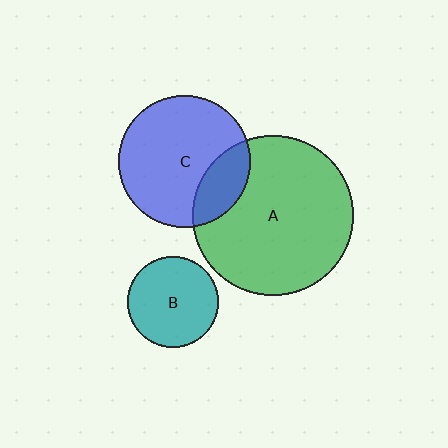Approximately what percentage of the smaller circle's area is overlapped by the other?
Approximately 20%.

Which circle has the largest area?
Circle A (green).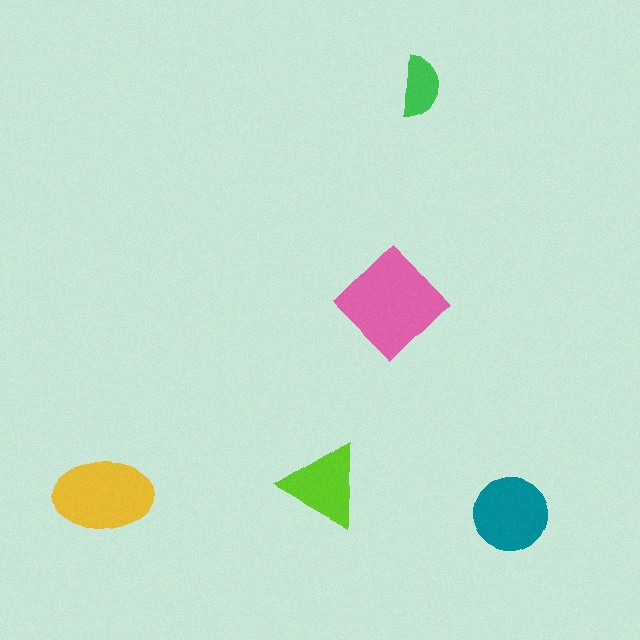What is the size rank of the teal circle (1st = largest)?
3rd.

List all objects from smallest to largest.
The green semicircle, the lime triangle, the teal circle, the yellow ellipse, the pink diamond.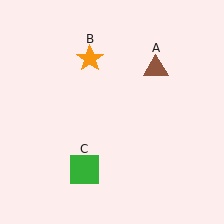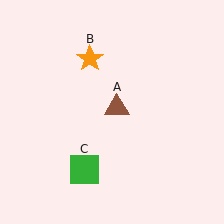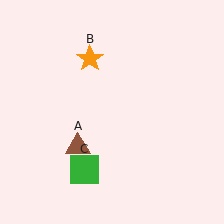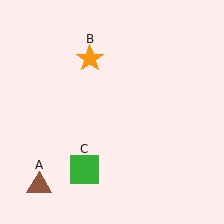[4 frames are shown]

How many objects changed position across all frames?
1 object changed position: brown triangle (object A).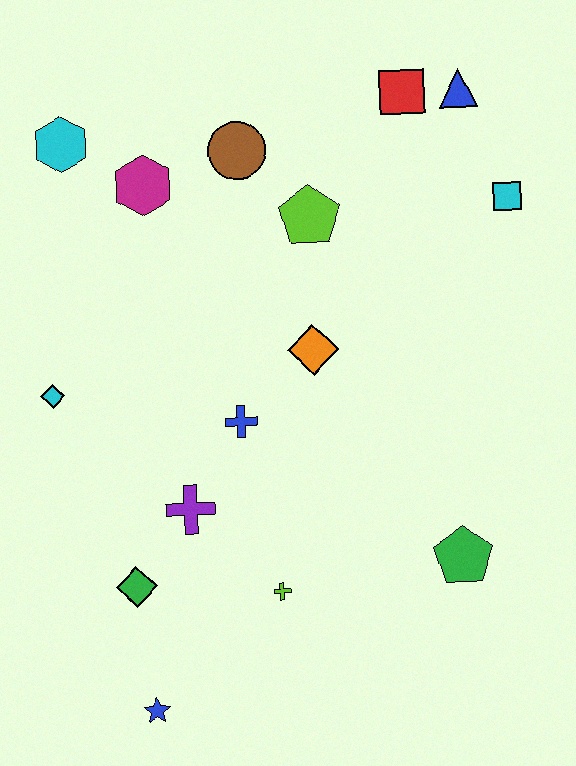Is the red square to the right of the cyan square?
No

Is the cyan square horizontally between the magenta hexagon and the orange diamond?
No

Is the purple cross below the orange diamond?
Yes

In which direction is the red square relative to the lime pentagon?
The red square is above the lime pentagon.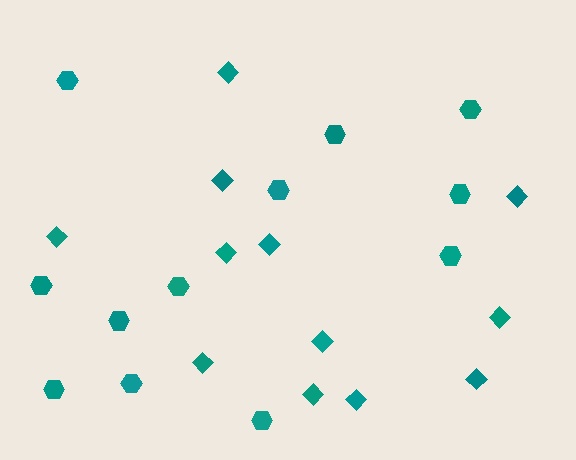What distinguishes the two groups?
There are 2 groups: one group of diamonds (12) and one group of hexagons (12).